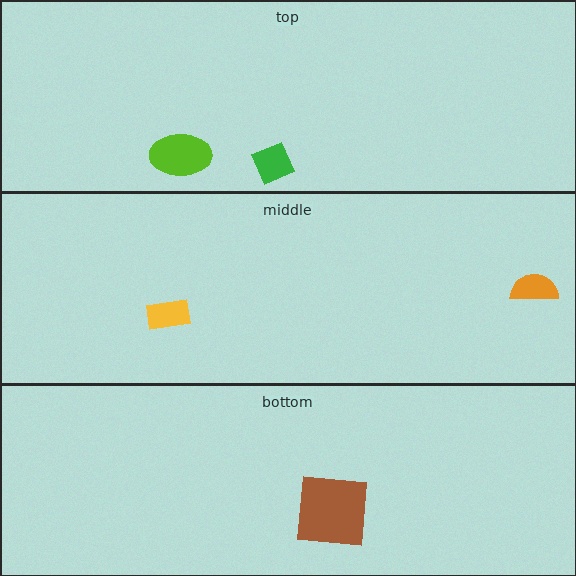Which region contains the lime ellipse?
The top region.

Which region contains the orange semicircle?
The middle region.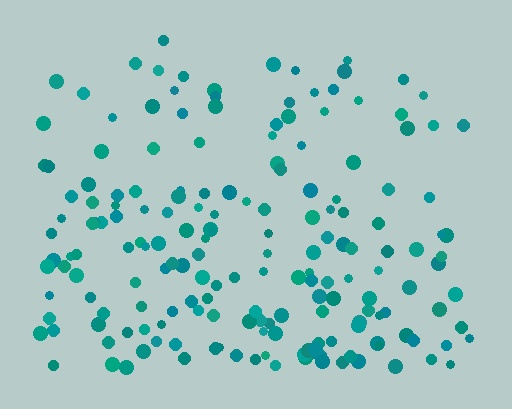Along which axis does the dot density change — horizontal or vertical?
Vertical.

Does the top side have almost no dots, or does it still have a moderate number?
Still a moderate number, just noticeably fewer than the bottom.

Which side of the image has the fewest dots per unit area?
The top.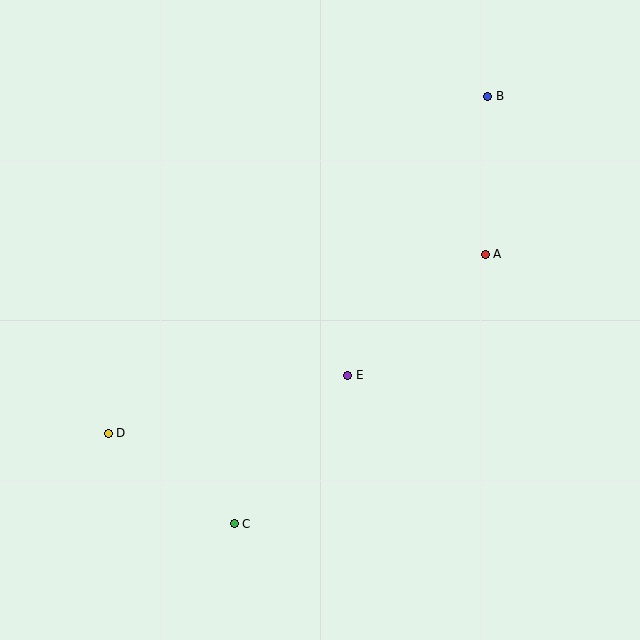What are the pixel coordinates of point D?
Point D is at (108, 433).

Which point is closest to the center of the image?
Point E at (348, 375) is closest to the center.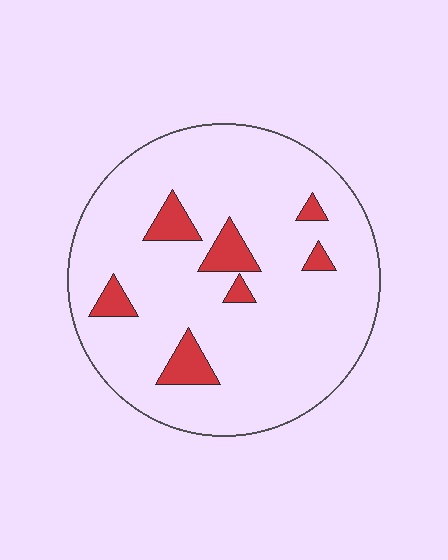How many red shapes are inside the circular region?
7.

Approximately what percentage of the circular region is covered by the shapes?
Approximately 10%.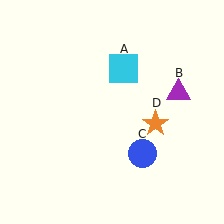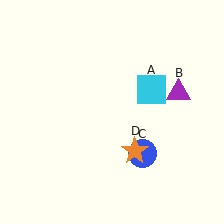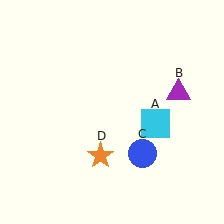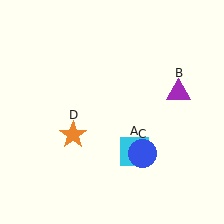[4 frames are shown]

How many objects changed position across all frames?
2 objects changed position: cyan square (object A), orange star (object D).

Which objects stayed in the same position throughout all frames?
Purple triangle (object B) and blue circle (object C) remained stationary.